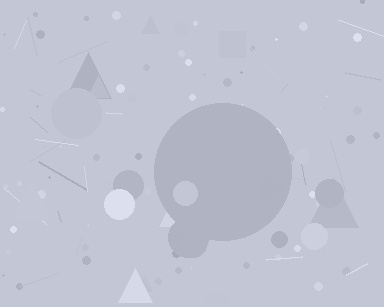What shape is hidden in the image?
A circle is hidden in the image.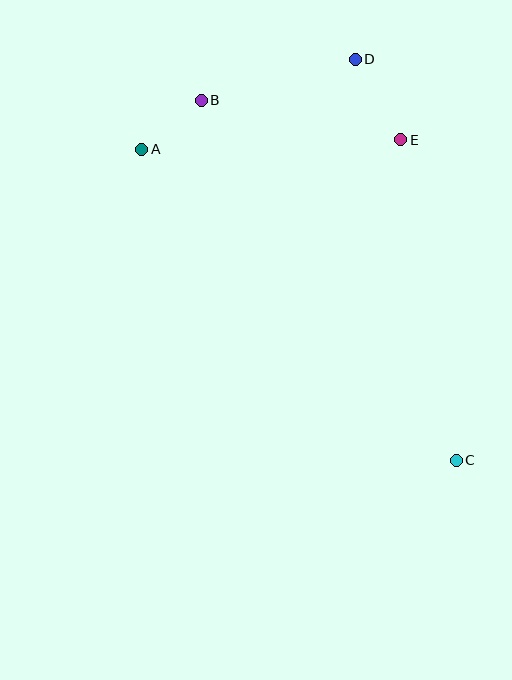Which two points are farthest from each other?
Points A and C are farthest from each other.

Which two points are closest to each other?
Points A and B are closest to each other.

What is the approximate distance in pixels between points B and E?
The distance between B and E is approximately 204 pixels.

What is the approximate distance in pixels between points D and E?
The distance between D and E is approximately 93 pixels.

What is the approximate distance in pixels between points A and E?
The distance between A and E is approximately 260 pixels.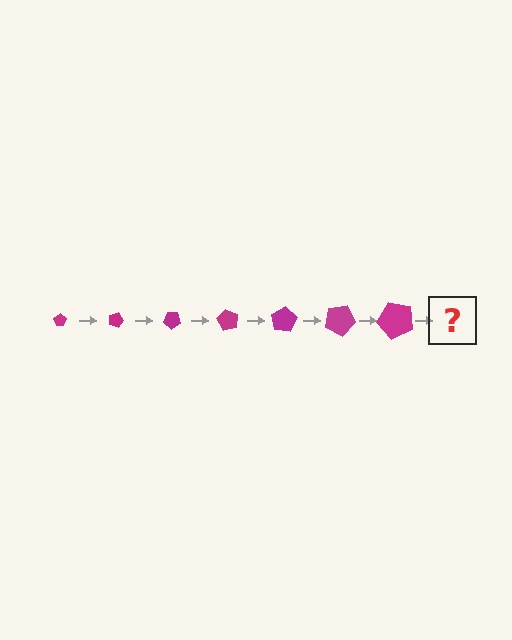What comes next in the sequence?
The next element should be a pentagon, larger than the previous one and rotated 140 degrees from the start.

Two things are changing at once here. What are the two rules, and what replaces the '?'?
The two rules are that the pentagon grows larger each step and it rotates 20 degrees each step. The '?' should be a pentagon, larger than the previous one and rotated 140 degrees from the start.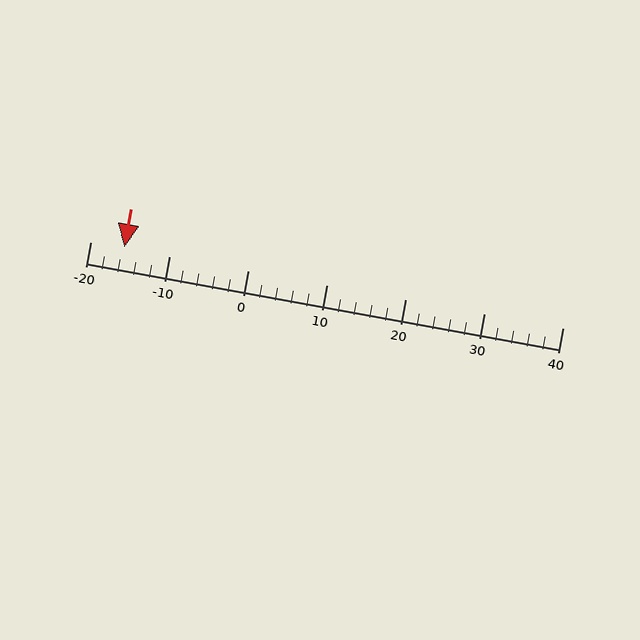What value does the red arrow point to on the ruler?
The red arrow points to approximately -16.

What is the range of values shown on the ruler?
The ruler shows values from -20 to 40.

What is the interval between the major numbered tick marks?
The major tick marks are spaced 10 units apart.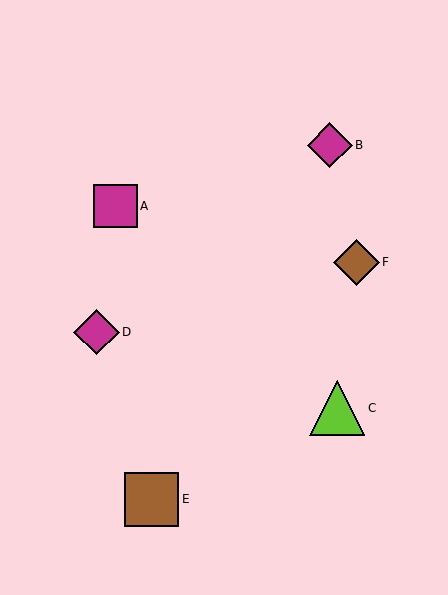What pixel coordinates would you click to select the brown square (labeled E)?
Click at (152, 499) to select the brown square E.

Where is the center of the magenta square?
The center of the magenta square is at (116, 206).